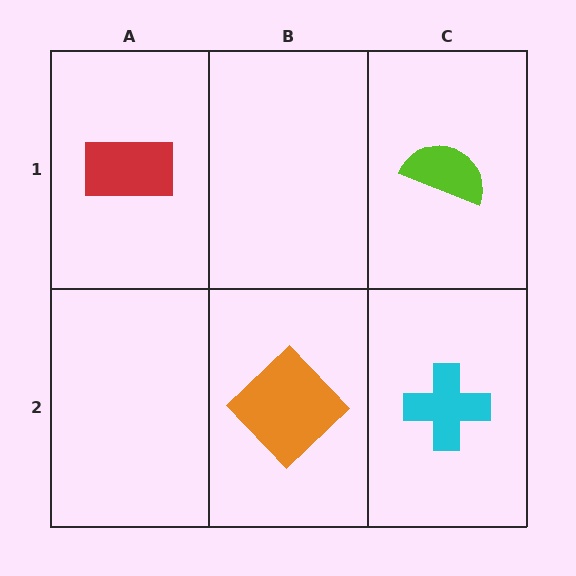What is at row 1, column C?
A lime semicircle.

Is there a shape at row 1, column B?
No, that cell is empty.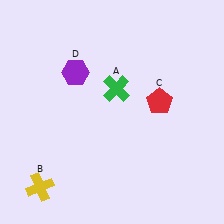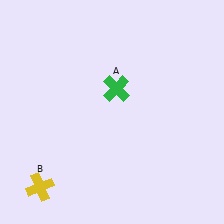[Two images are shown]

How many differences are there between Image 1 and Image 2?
There are 2 differences between the two images.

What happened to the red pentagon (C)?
The red pentagon (C) was removed in Image 2. It was in the top-right area of Image 1.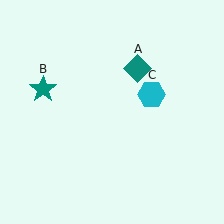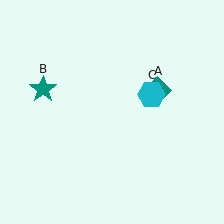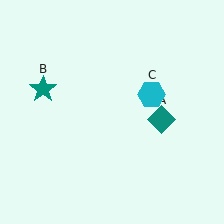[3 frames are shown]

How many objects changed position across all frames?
1 object changed position: teal diamond (object A).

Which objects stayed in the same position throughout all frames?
Teal star (object B) and cyan hexagon (object C) remained stationary.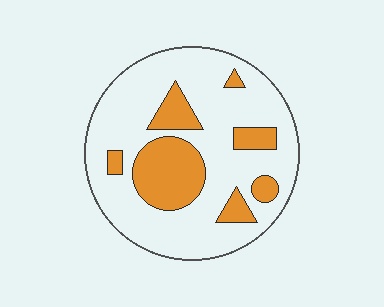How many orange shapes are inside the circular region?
7.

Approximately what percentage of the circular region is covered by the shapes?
Approximately 25%.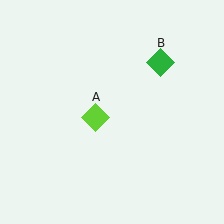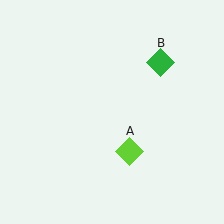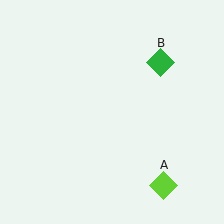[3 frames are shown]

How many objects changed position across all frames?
1 object changed position: lime diamond (object A).